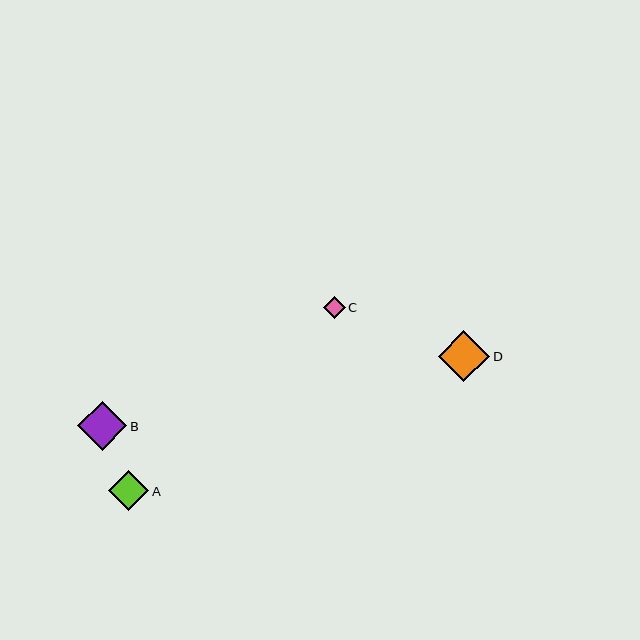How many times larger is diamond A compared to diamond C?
Diamond A is approximately 1.8 times the size of diamond C.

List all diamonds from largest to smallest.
From largest to smallest: D, B, A, C.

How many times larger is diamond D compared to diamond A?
Diamond D is approximately 1.3 times the size of diamond A.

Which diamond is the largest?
Diamond D is the largest with a size of approximately 51 pixels.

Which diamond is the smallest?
Diamond C is the smallest with a size of approximately 22 pixels.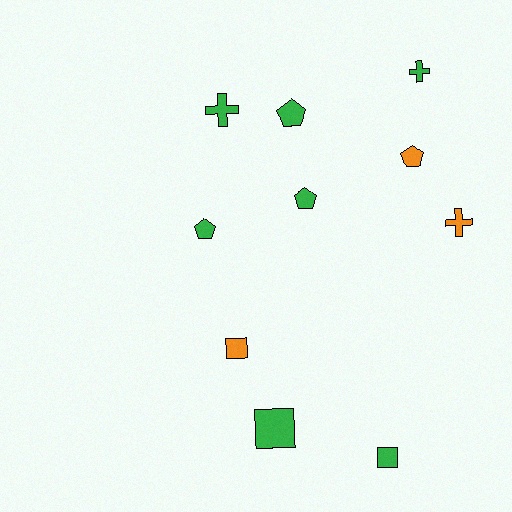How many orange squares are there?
There is 1 orange square.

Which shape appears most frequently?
Pentagon, with 4 objects.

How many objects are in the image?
There are 10 objects.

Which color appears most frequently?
Green, with 7 objects.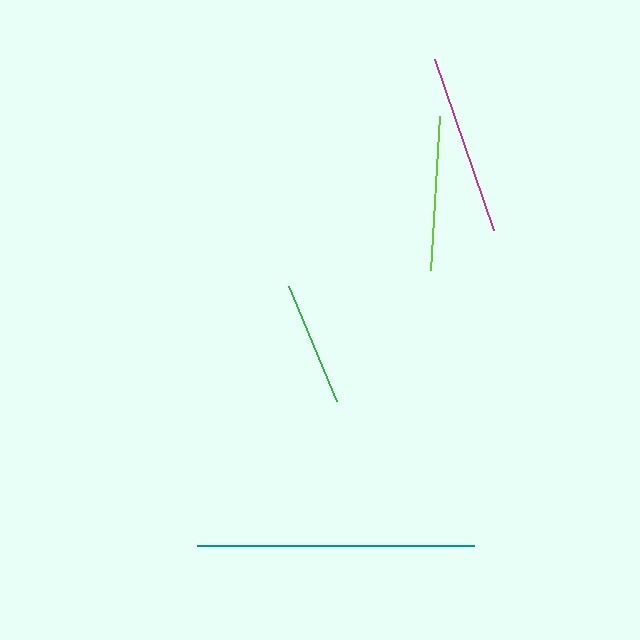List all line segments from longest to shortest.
From longest to shortest: teal, magenta, lime, green.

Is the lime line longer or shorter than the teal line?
The teal line is longer than the lime line.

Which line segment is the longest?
The teal line is the longest at approximately 277 pixels.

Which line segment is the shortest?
The green line is the shortest at approximately 125 pixels.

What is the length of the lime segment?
The lime segment is approximately 154 pixels long.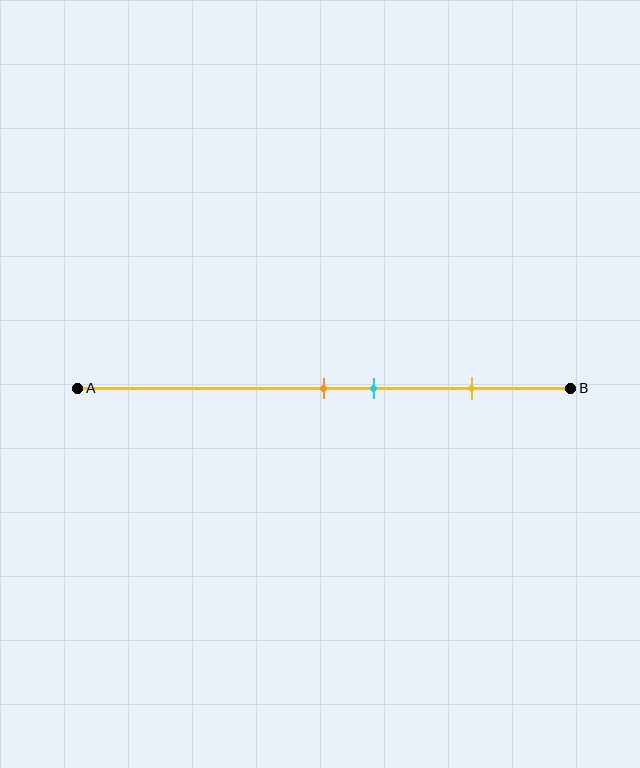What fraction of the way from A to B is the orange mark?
The orange mark is approximately 50% (0.5) of the way from A to B.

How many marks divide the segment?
There are 3 marks dividing the segment.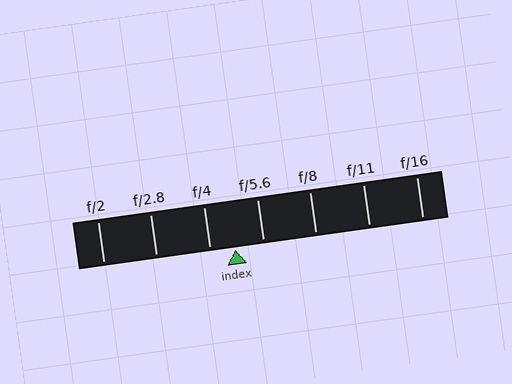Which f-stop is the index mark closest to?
The index mark is closest to f/4.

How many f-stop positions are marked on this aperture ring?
There are 7 f-stop positions marked.